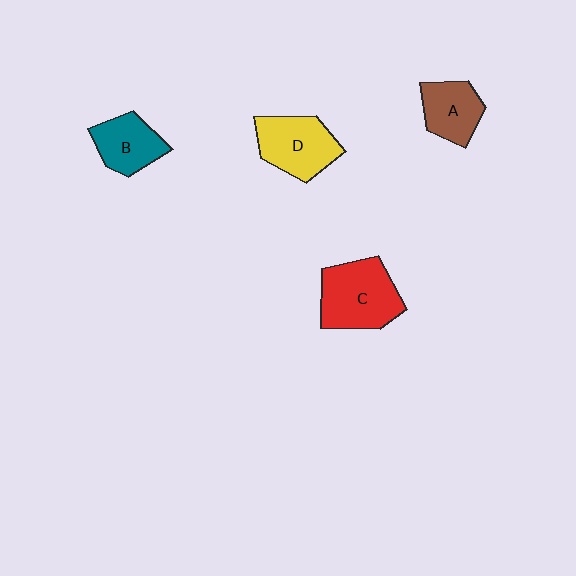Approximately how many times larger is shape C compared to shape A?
Approximately 1.5 times.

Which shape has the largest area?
Shape C (red).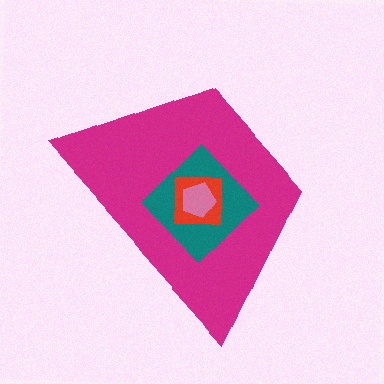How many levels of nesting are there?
4.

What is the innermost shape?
The pink pentagon.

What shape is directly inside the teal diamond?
The red square.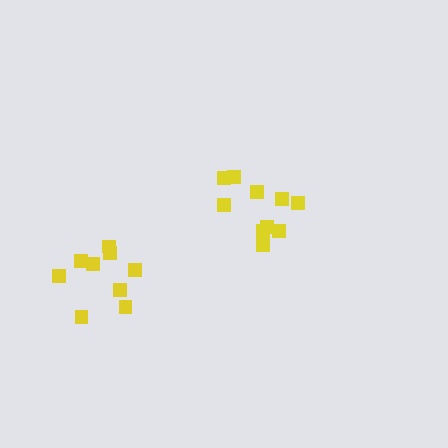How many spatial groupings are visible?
There are 2 spatial groupings.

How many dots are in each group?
Group 1: 10 dots, Group 2: 9 dots (19 total).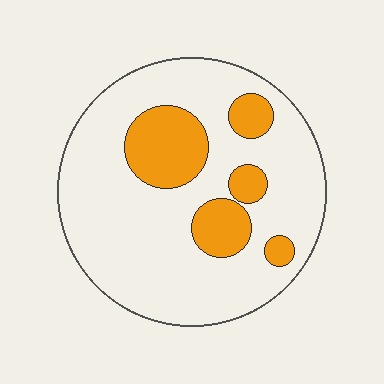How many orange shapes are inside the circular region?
5.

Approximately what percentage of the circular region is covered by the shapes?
Approximately 20%.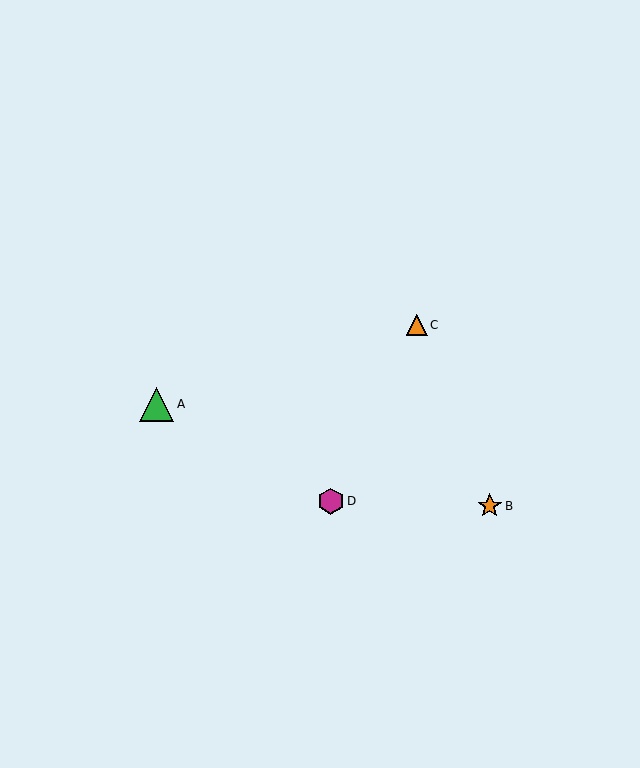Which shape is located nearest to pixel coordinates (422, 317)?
The orange triangle (labeled C) at (417, 325) is nearest to that location.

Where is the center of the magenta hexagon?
The center of the magenta hexagon is at (331, 501).